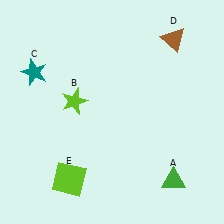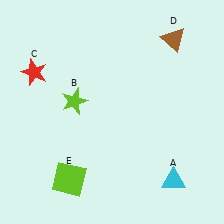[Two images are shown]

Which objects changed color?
A changed from green to cyan. C changed from teal to red.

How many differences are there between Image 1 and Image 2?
There are 2 differences between the two images.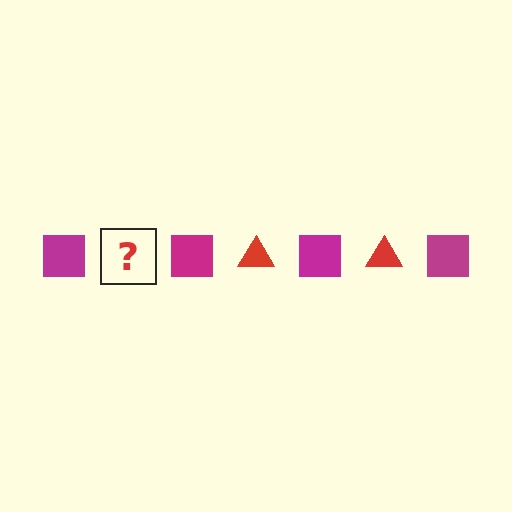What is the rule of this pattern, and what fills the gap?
The rule is that the pattern alternates between magenta square and red triangle. The gap should be filled with a red triangle.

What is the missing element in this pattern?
The missing element is a red triangle.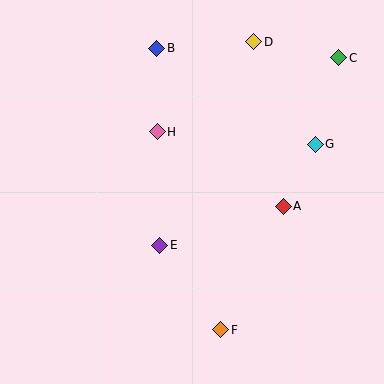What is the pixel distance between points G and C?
The distance between G and C is 90 pixels.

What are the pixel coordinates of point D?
Point D is at (254, 42).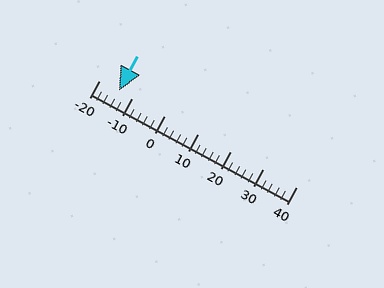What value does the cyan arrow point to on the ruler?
The cyan arrow points to approximately -14.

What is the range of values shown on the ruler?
The ruler shows values from -20 to 40.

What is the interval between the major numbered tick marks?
The major tick marks are spaced 10 units apart.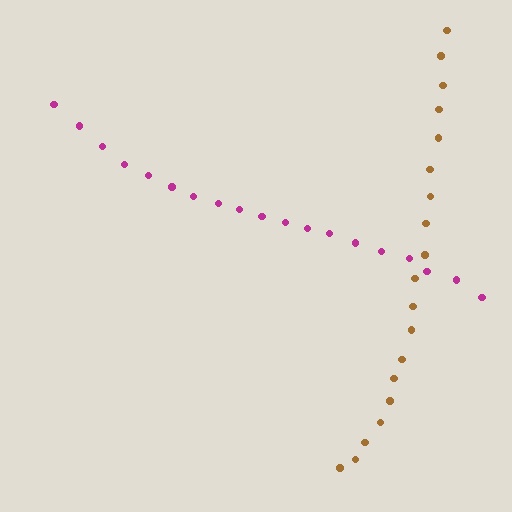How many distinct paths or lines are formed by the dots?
There are 2 distinct paths.